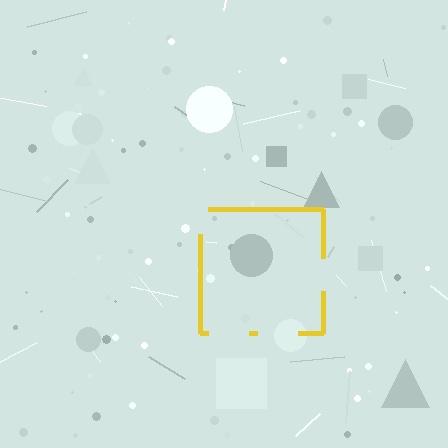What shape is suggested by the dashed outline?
The dashed outline suggests a square.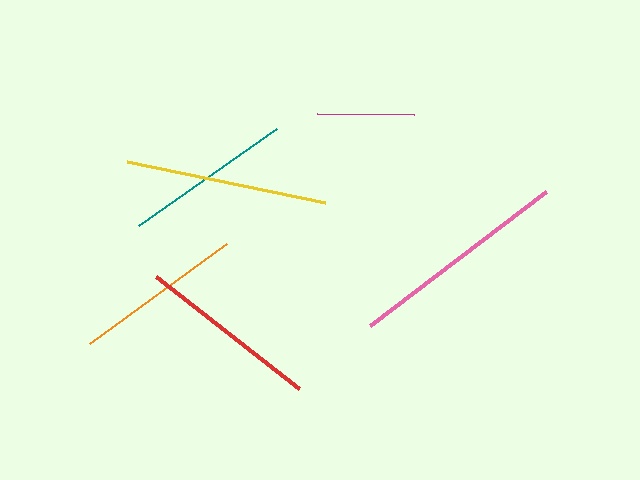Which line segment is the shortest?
The magenta line is the shortest at approximately 97 pixels.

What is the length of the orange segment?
The orange segment is approximately 169 pixels long.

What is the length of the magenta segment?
The magenta segment is approximately 97 pixels long.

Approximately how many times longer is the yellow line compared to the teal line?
The yellow line is approximately 1.2 times the length of the teal line.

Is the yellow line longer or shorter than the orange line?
The yellow line is longer than the orange line.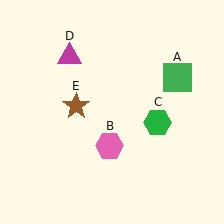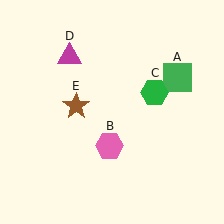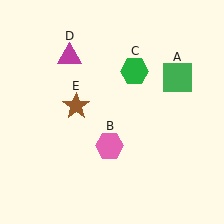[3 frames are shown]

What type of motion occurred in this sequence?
The green hexagon (object C) rotated counterclockwise around the center of the scene.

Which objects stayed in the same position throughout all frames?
Green square (object A) and pink hexagon (object B) and magenta triangle (object D) and brown star (object E) remained stationary.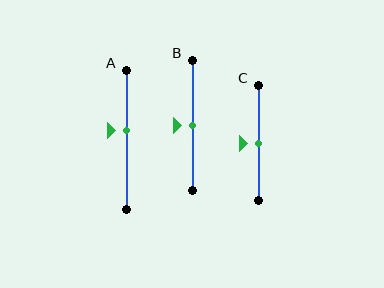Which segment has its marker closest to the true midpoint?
Segment B has its marker closest to the true midpoint.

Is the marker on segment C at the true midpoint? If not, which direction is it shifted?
Yes, the marker on segment C is at the true midpoint.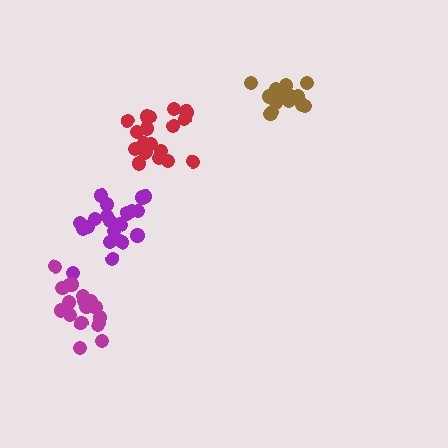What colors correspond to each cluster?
The clusters are colored: purple, red, brown, magenta.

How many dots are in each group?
Group 1: 20 dots, Group 2: 20 dots, Group 3: 17 dots, Group 4: 17 dots (74 total).